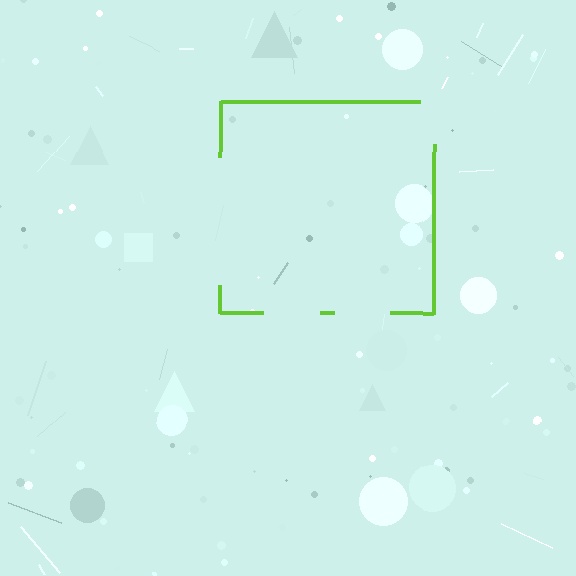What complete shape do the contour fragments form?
The contour fragments form a square.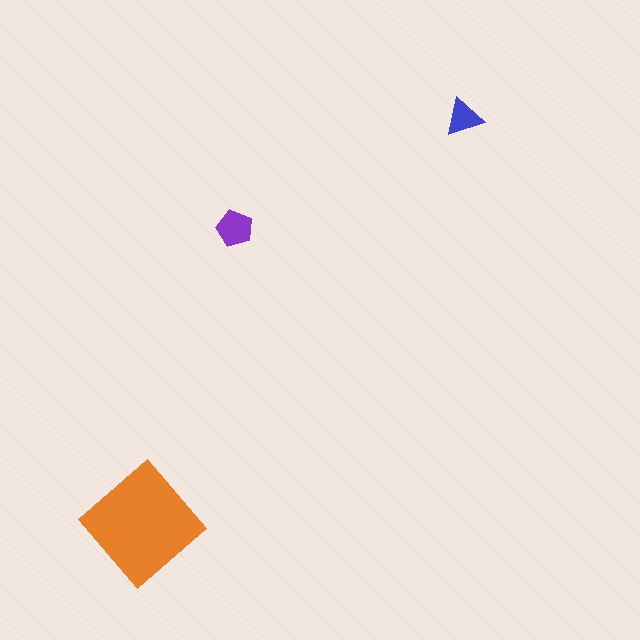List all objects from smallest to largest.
The blue triangle, the purple pentagon, the orange diamond.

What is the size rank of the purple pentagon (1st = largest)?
2nd.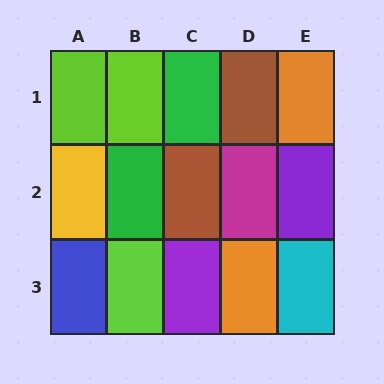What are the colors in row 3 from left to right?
Blue, lime, purple, orange, cyan.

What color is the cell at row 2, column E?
Purple.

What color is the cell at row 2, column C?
Brown.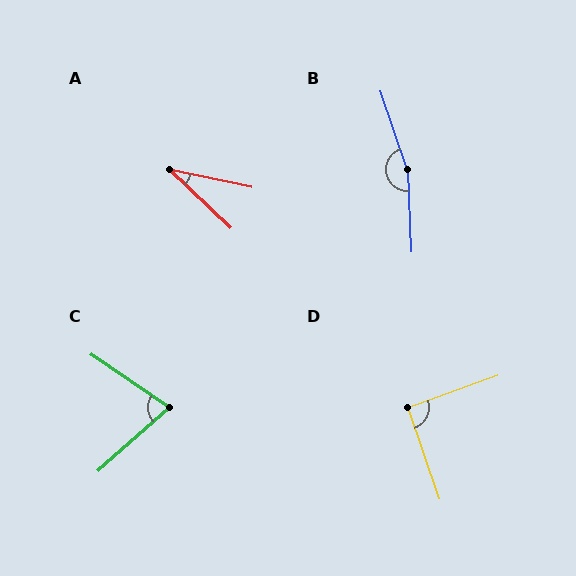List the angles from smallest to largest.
A (32°), C (76°), D (91°), B (164°).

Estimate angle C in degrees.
Approximately 76 degrees.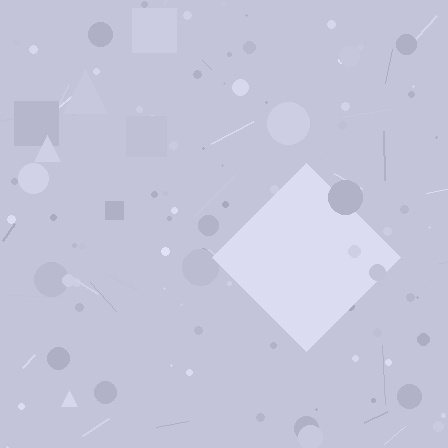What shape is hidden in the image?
A diamond is hidden in the image.